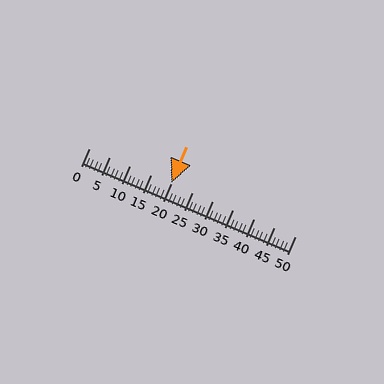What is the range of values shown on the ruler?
The ruler shows values from 0 to 50.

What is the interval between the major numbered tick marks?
The major tick marks are spaced 5 units apart.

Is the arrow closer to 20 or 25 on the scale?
The arrow is closer to 20.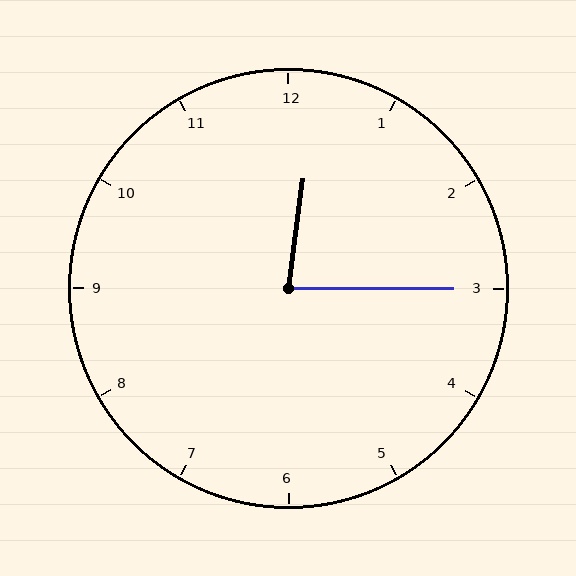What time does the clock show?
12:15.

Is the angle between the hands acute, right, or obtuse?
It is acute.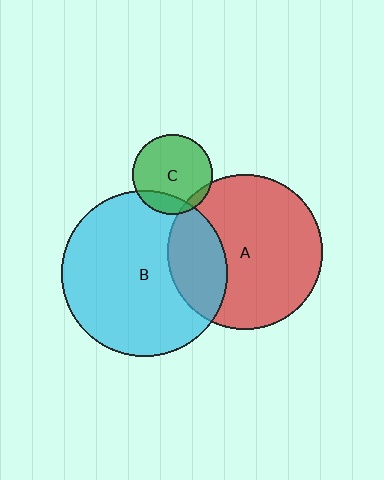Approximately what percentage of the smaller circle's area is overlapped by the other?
Approximately 25%.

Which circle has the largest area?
Circle B (cyan).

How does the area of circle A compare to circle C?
Approximately 3.7 times.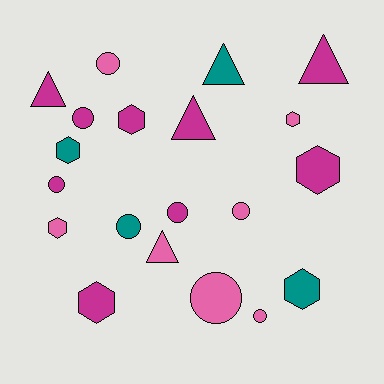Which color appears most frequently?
Magenta, with 9 objects.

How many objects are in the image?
There are 20 objects.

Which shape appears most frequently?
Circle, with 8 objects.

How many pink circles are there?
There are 4 pink circles.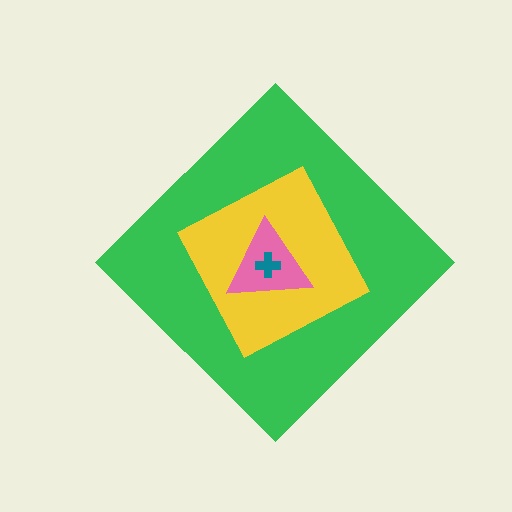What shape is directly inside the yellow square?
The pink triangle.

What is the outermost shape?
The green diamond.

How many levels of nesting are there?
4.